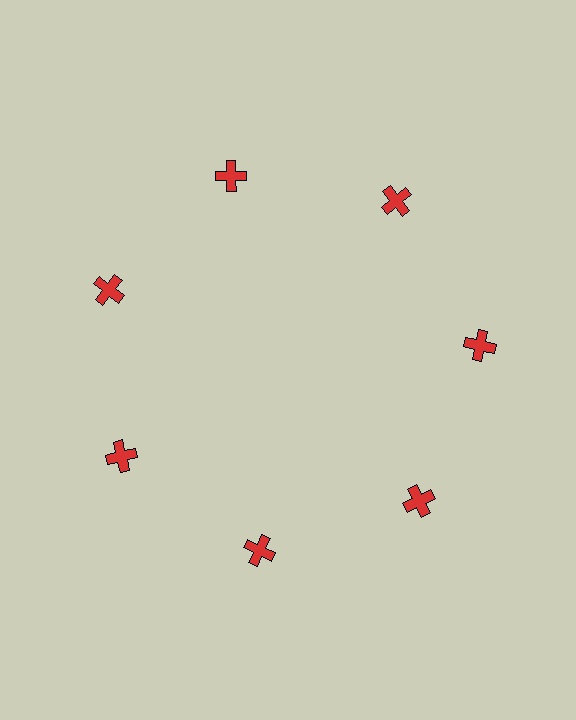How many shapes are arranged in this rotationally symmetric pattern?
There are 7 shapes, arranged in 7 groups of 1.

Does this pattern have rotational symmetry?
Yes, this pattern has 7-fold rotational symmetry. It looks the same after rotating 51 degrees around the center.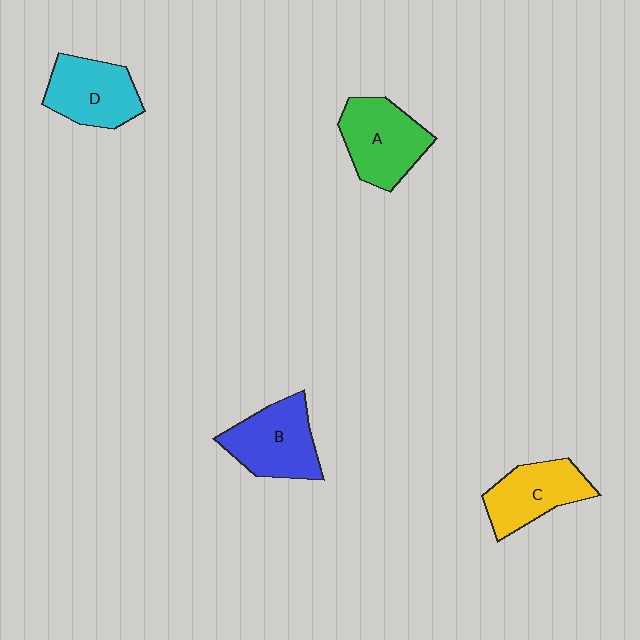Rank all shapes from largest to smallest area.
From largest to smallest: A (green), B (blue), D (cyan), C (yellow).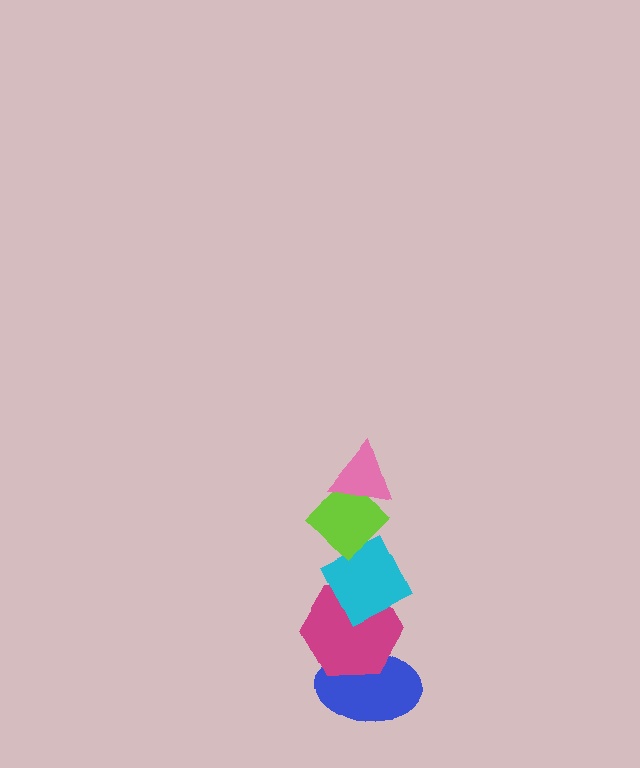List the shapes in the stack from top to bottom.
From top to bottom: the pink triangle, the lime diamond, the cyan diamond, the magenta hexagon, the blue ellipse.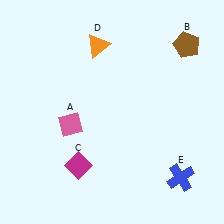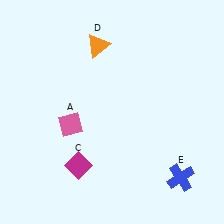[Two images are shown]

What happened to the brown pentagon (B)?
The brown pentagon (B) was removed in Image 2. It was in the top-right area of Image 1.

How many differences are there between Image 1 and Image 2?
There is 1 difference between the two images.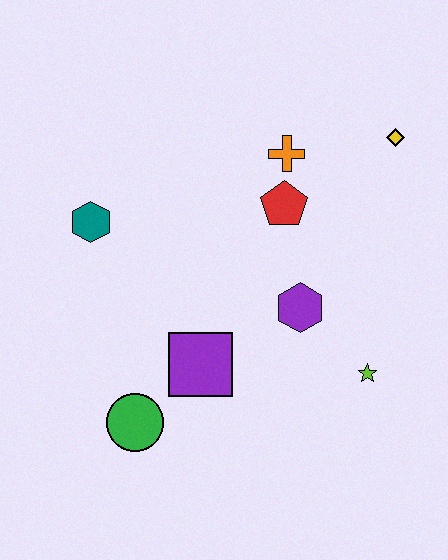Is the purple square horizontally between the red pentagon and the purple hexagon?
No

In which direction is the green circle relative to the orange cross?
The green circle is below the orange cross.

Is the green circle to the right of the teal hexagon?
Yes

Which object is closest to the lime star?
The purple hexagon is closest to the lime star.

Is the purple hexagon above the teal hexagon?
No